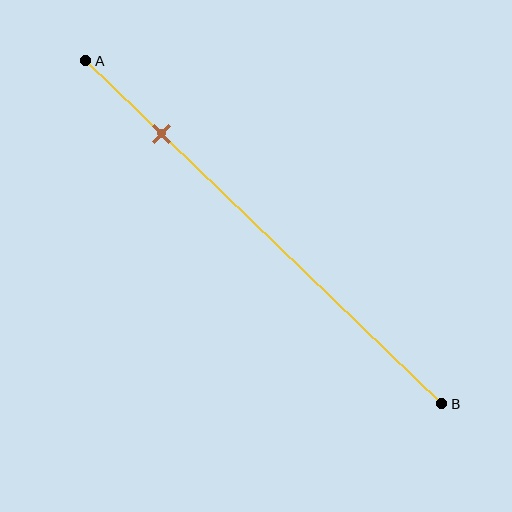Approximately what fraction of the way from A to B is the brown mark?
The brown mark is approximately 20% of the way from A to B.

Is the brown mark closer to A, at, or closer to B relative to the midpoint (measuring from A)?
The brown mark is closer to point A than the midpoint of segment AB.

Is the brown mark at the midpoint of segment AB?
No, the mark is at about 20% from A, not at the 50% midpoint.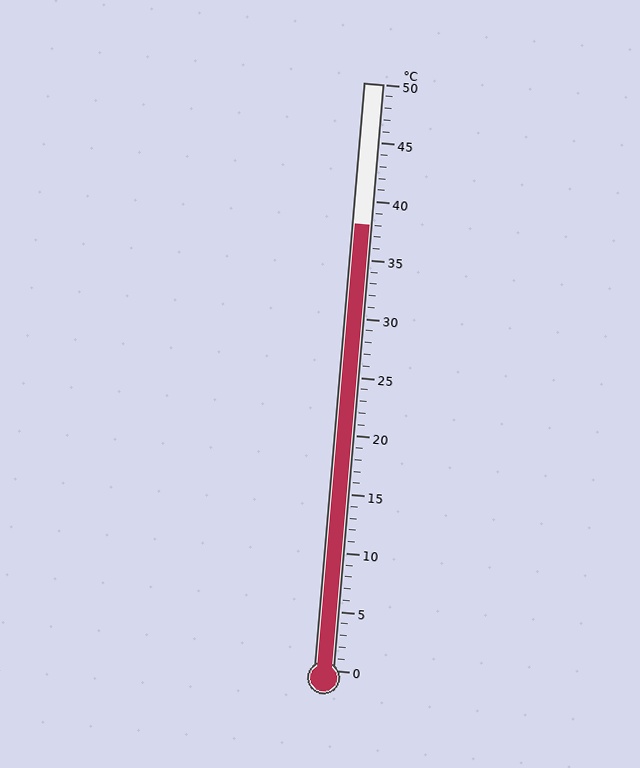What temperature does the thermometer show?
The thermometer shows approximately 38°C.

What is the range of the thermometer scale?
The thermometer scale ranges from 0°C to 50°C.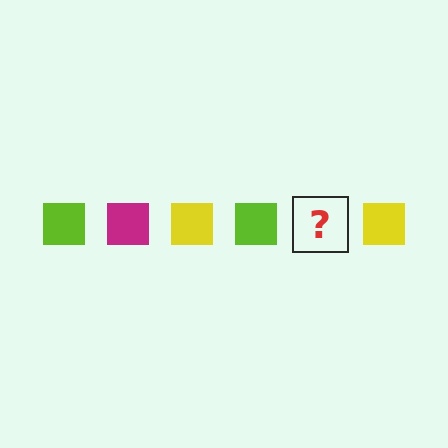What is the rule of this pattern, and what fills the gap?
The rule is that the pattern cycles through lime, magenta, yellow squares. The gap should be filled with a magenta square.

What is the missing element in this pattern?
The missing element is a magenta square.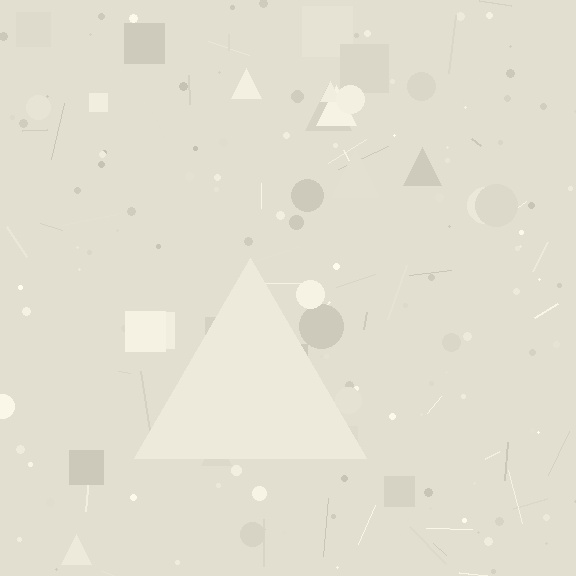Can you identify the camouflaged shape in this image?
The camouflaged shape is a triangle.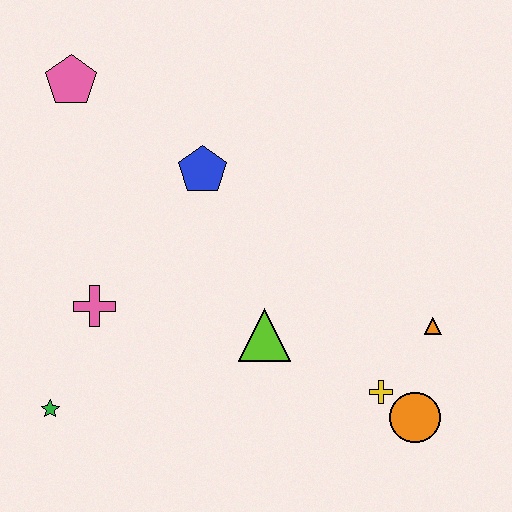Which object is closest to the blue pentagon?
The pink pentagon is closest to the blue pentagon.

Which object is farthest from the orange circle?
The pink pentagon is farthest from the orange circle.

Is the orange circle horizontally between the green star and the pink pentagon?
No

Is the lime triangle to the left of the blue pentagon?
No